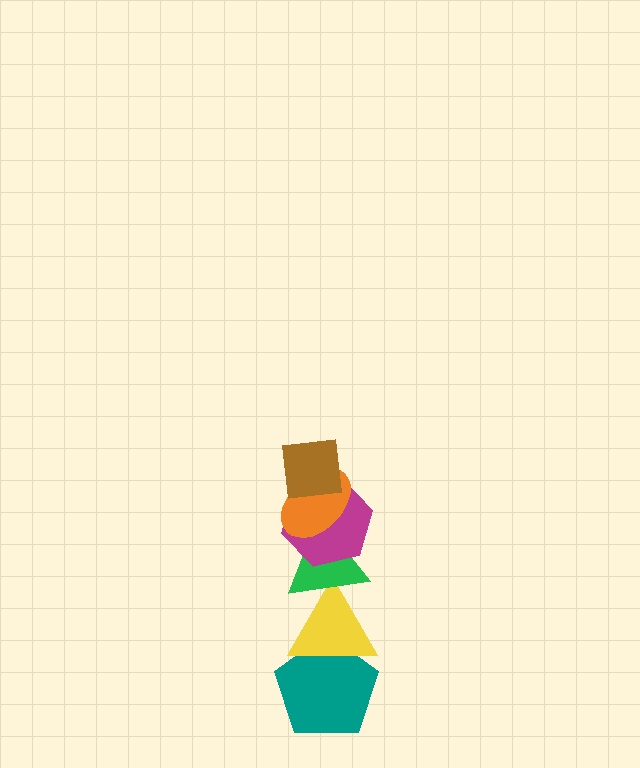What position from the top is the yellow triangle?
The yellow triangle is 5th from the top.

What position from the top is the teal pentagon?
The teal pentagon is 6th from the top.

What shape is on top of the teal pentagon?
The yellow triangle is on top of the teal pentagon.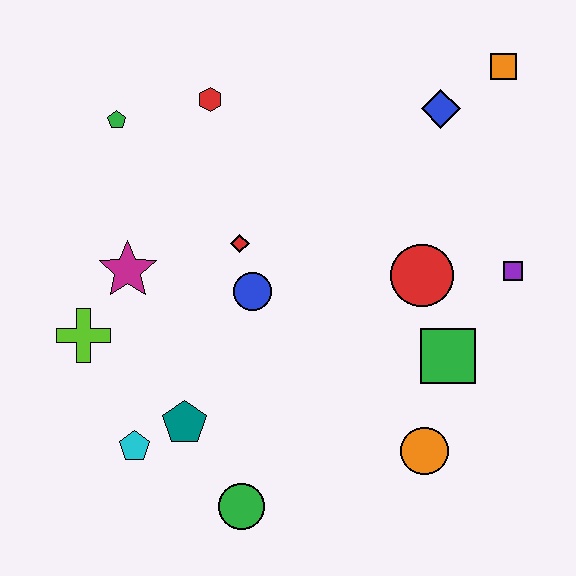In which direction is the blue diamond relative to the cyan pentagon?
The blue diamond is above the cyan pentagon.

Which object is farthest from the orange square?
The cyan pentagon is farthest from the orange square.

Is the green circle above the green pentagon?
No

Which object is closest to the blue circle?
The red diamond is closest to the blue circle.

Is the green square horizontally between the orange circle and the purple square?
Yes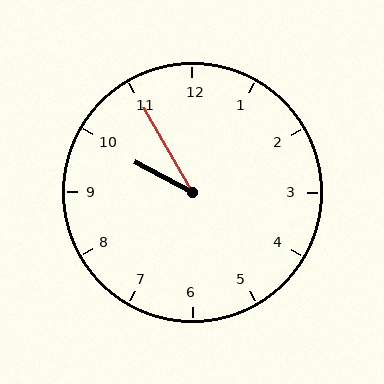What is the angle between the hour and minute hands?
Approximately 32 degrees.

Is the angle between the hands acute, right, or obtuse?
It is acute.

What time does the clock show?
9:55.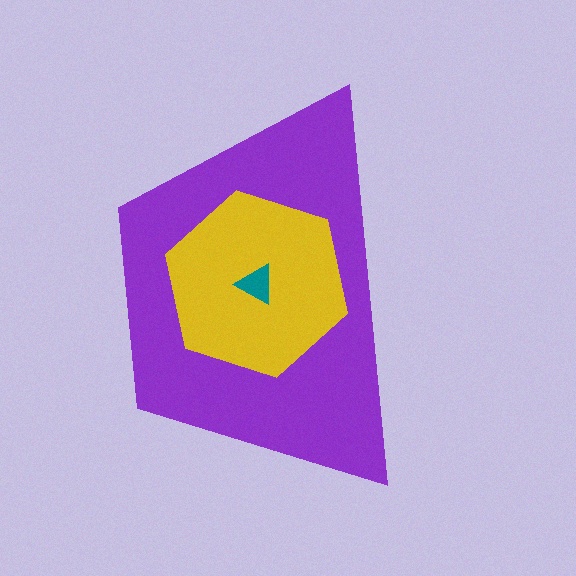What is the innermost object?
The teal triangle.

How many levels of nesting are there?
3.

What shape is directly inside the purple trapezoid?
The yellow hexagon.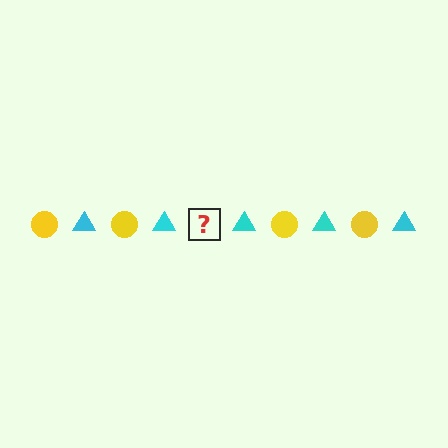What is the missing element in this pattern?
The missing element is a yellow circle.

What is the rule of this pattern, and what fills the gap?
The rule is that the pattern alternates between yellow circle and cyan triangle. The gap should be filled with a yellow circle.